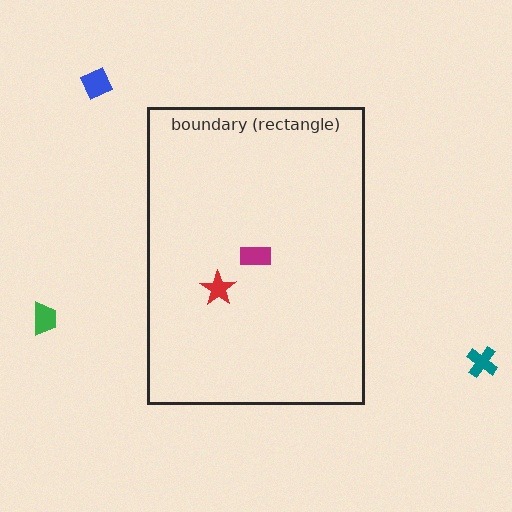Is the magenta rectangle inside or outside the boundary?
Inside.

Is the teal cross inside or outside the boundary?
Outside.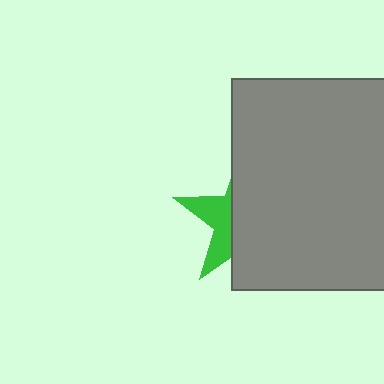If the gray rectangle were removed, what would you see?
You would see the complete green star.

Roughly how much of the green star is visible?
A small part of it is visible (roughly 34%).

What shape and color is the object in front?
The object in front is a gray rectangle.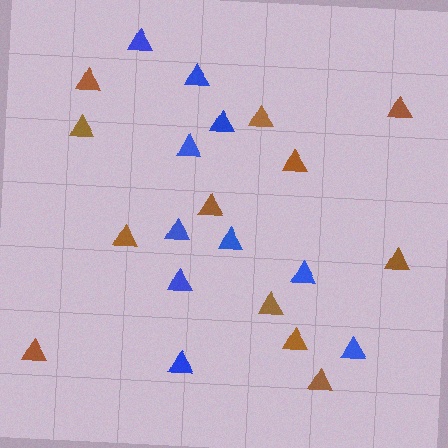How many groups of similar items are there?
There are 2 groups: one group of brown triangles (12) and one group of blue triangles (10).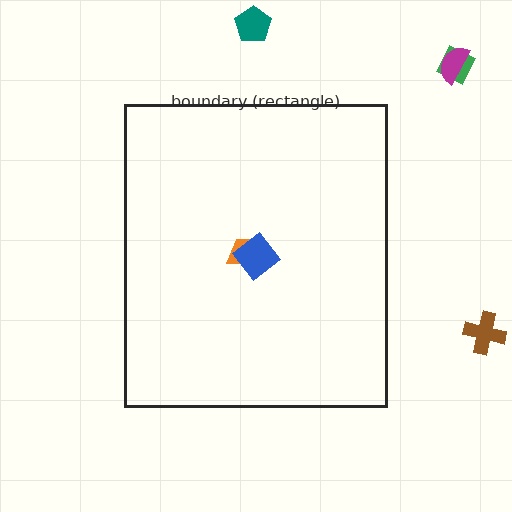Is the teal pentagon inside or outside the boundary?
Outside.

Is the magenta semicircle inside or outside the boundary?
Outside.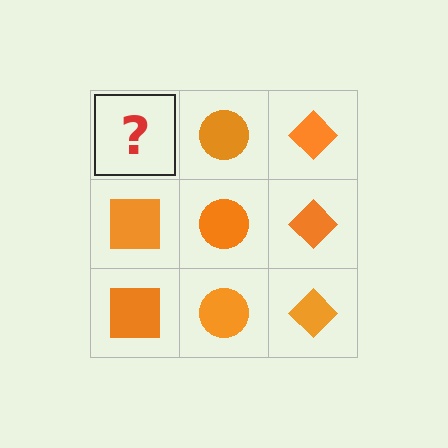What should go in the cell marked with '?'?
The missing cell should contain an orange square.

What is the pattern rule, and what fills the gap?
The rule is that each column has a consistent shape. The gap should be filled with an orange square.